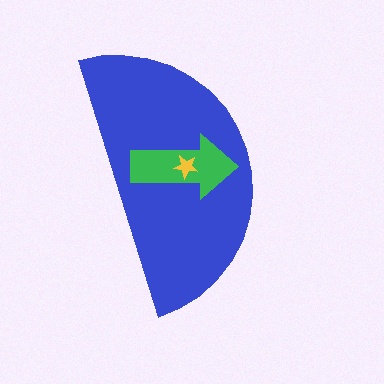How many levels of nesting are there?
3.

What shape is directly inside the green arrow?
The yellow star.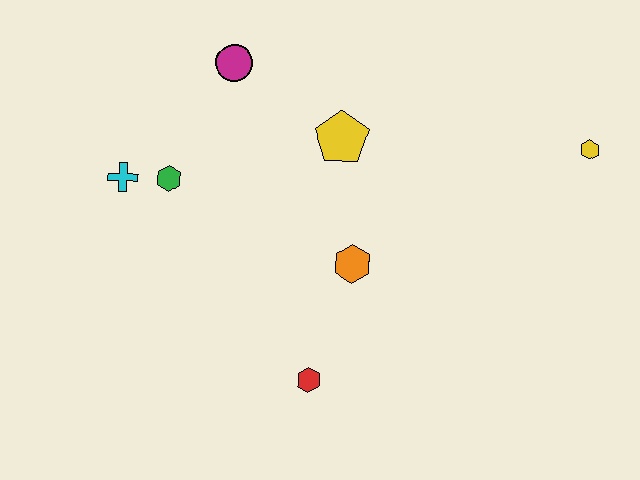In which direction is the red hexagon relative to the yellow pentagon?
The red hexagon is below the yellow pentagon.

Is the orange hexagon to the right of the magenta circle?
Yes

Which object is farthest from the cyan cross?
The yellow hexagon is farthest from the cyan cross.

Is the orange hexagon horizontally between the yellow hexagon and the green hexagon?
Yes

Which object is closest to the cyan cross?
The green hexagon is closest to the cyan cross.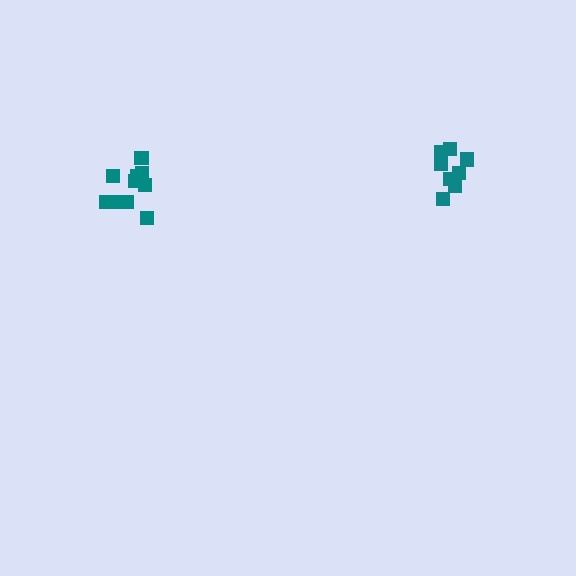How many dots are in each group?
Group 1: 8 dots, Group 2: 10 dots (18 total).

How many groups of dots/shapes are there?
There are 2 groups.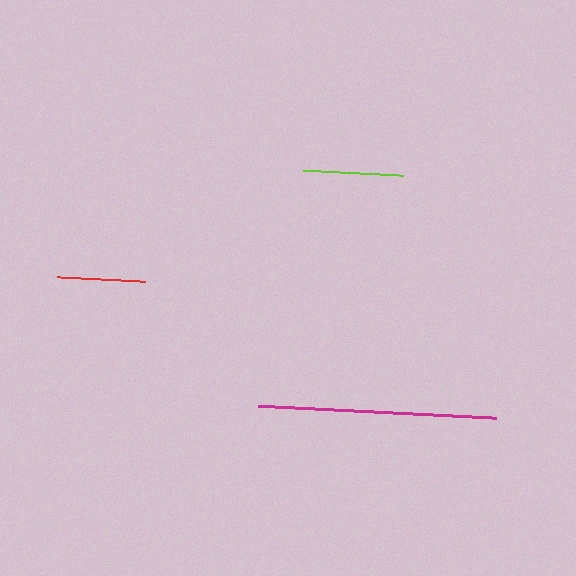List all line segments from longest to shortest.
From longest to shortest: magenta, lime, red.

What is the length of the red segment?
The red segment is approximately 89 pixels long.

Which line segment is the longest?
The magenta line is the longest at approximately 238 pixels.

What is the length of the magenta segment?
The magenta segment is approximately 238 pixels long.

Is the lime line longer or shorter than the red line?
The lime line is longer than the red line.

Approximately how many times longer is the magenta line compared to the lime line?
The magenta line is approximately 2.4 times the length of the lime line.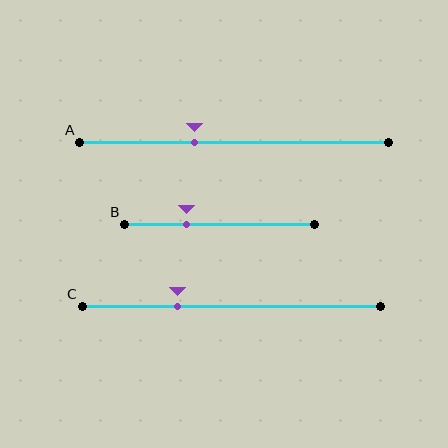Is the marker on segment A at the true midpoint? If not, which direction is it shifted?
No, the marker on segment A is shifted to the left by about 13% of the segment length.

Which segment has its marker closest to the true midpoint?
Segment A has its marker closest to the true midpoint.